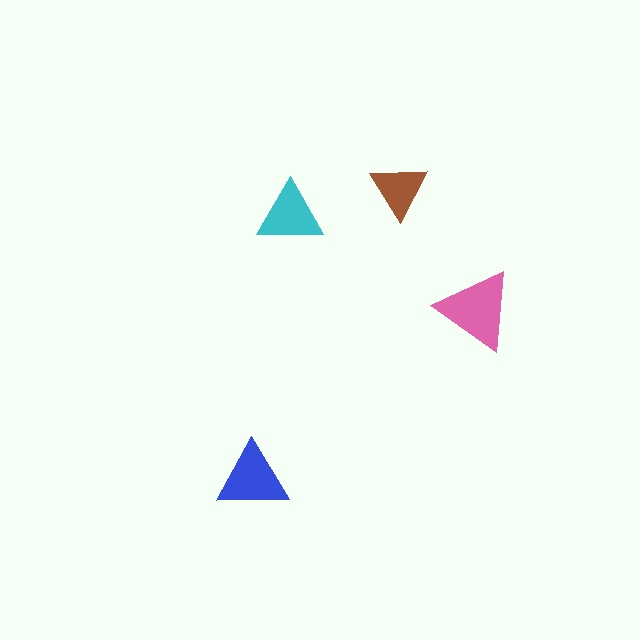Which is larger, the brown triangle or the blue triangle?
The blue one.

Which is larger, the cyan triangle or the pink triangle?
The pink one.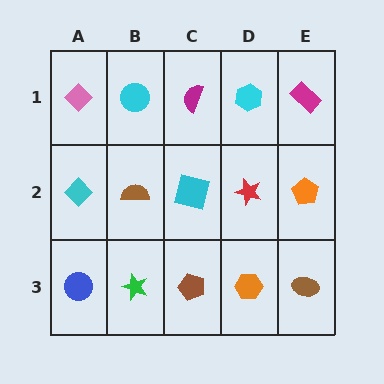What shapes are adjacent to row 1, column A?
A cyan diamond (row 2, column A), a cyan circle (row 1, column B).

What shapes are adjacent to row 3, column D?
A red star (row 2, column D), a brown pentagon (row 3, column C), a brown ellipse (row 3, column E).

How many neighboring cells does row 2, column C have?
4.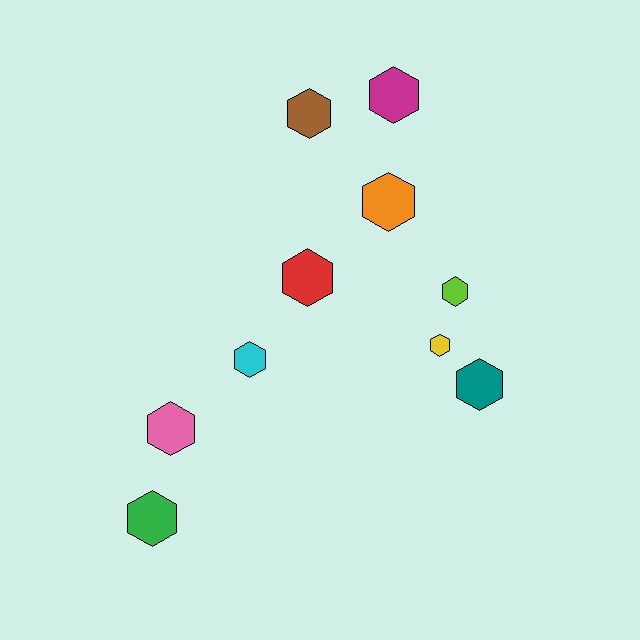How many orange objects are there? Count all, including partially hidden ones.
There is 1 orange object.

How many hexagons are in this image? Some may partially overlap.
There are 10 hexagons.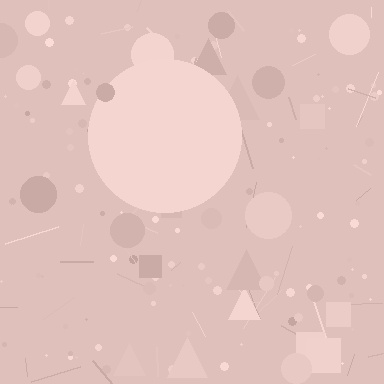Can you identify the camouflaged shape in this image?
The camouflaged shape is a circle.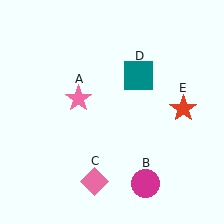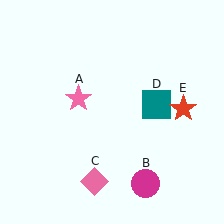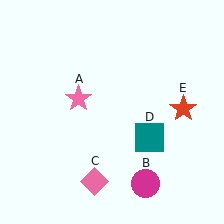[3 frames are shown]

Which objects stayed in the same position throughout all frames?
Pink star (object A) and magenta circle (object B) and pink diamond (object C) and red star (object E) remained stationary.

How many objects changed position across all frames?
1 object changed position: teal square (object D).